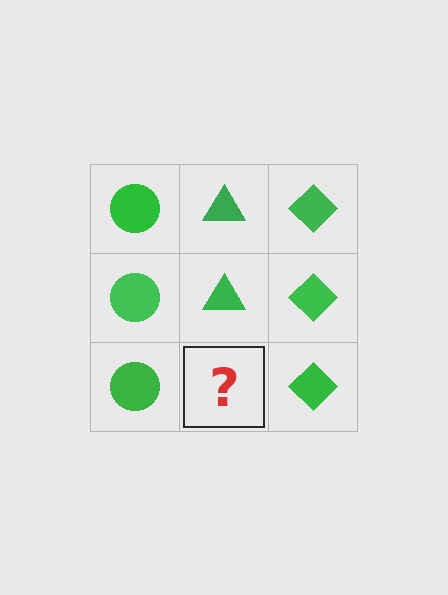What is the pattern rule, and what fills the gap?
The rule is that each column has a consistent shape. The gap should be filled with a green triangle.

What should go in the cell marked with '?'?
The missing cell should contain a green triangle.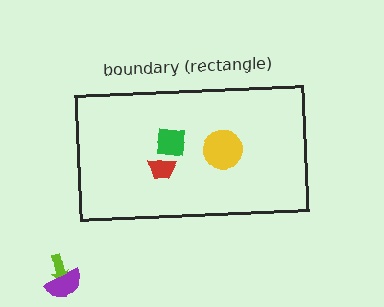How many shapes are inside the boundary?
3 inside, 2 outside.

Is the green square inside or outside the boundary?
Inside.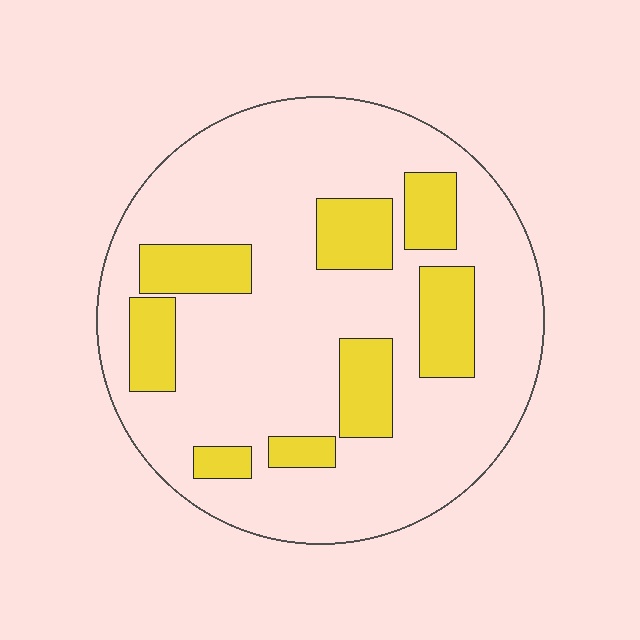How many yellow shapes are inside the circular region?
8.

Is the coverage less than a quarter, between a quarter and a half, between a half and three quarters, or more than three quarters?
Less than a quarter.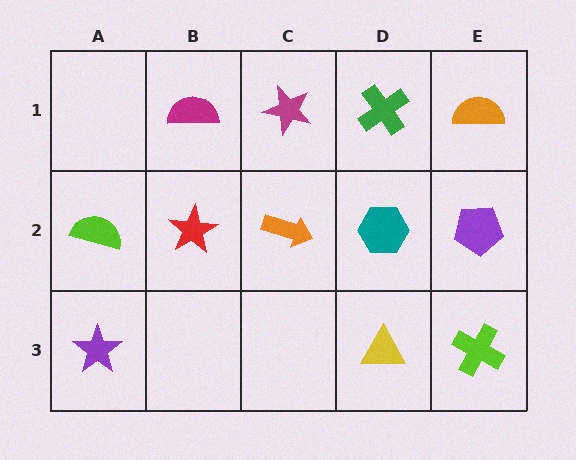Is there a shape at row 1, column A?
No, that cell is empty.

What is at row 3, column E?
A lime cross.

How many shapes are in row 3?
3 shapes.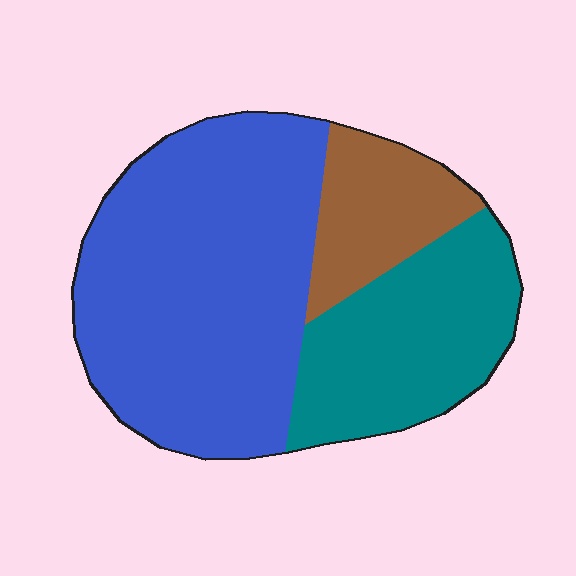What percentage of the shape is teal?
Teal takes up about one quarter (1/4) of the shape.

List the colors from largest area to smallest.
From largest to smallest: blue, teal, brown.